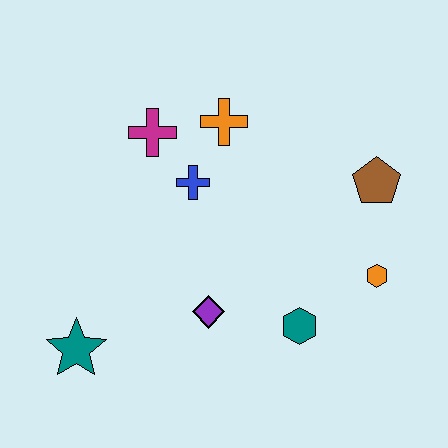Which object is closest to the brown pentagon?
The orange hexagon is closest to the brown pentagon.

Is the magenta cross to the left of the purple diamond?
Yes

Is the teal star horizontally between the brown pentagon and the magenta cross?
No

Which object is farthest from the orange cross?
The teal star is farthest from the orange cross.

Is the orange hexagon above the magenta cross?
No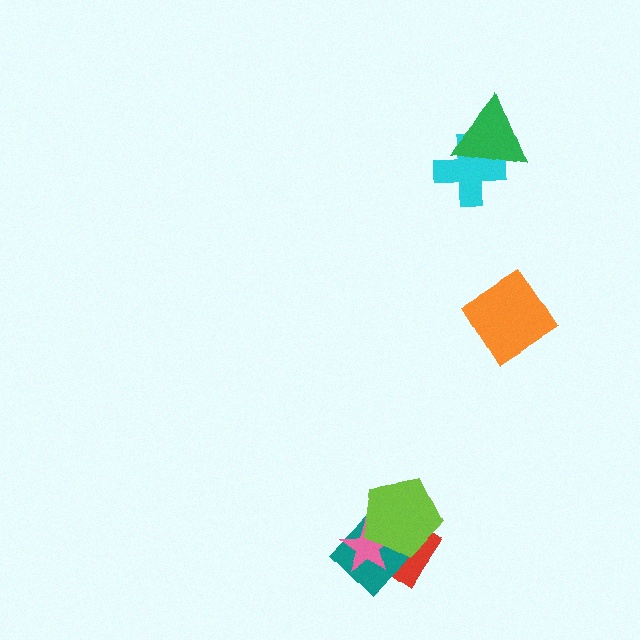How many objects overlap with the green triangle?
1 object overlaps with the green triangle.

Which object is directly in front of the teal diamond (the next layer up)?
The pink star is directly in front of the teal diamond.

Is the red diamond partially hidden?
Yes, it is partially covered by another shape.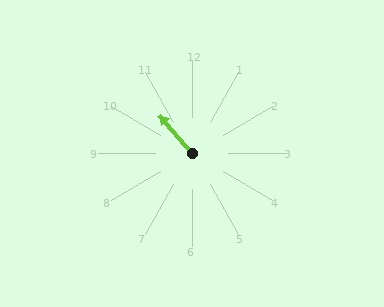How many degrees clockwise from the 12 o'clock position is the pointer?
Approximately 320 degrees.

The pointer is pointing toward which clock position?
Roughly 11 o'clock.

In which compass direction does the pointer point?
Northwest.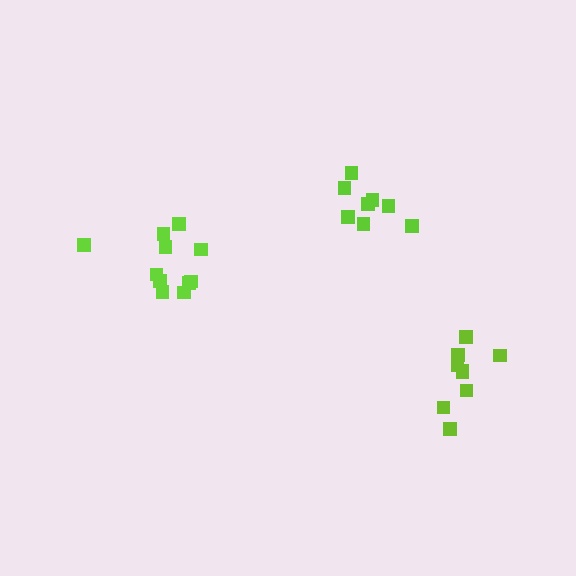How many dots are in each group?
Group 1: 12 dots, Group 2: 8 dots, Group 3: 9 dots (29 total).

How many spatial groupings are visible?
There are 3 spatial groupings.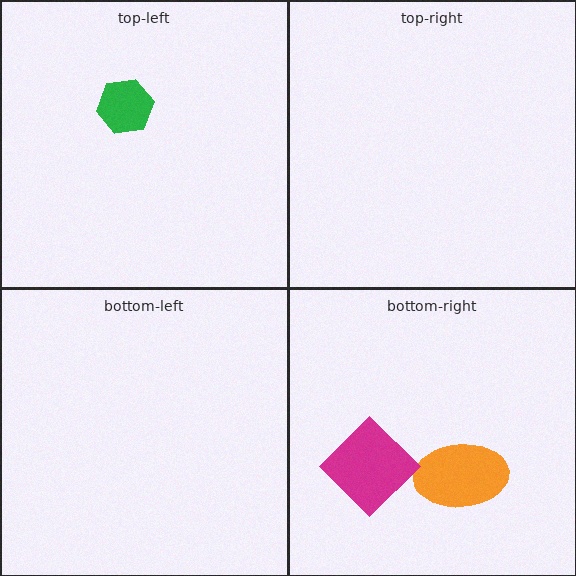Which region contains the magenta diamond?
The bottom-right region.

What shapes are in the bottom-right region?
The orange ellipse, the magenta diamond.